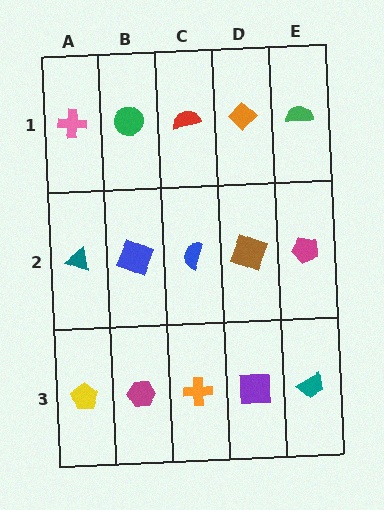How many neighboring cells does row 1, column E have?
2.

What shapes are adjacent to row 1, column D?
A brown square (row 2, column D), a red semicircle (row 1, column C), a green semicircle (row 1, column E).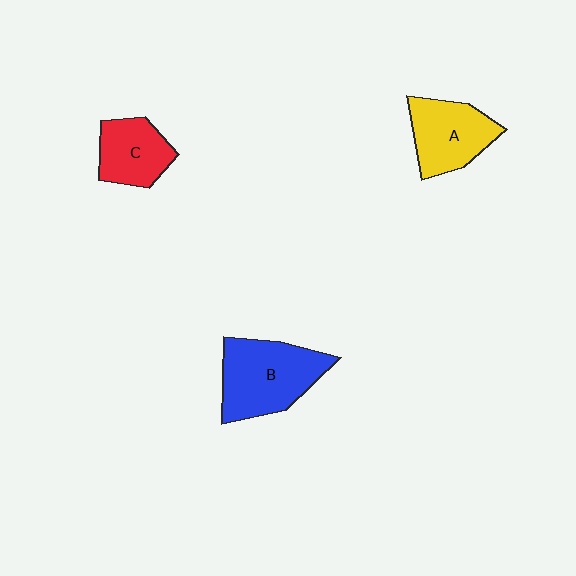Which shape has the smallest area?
Shape C (red).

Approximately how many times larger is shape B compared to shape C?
Approximately 1.6 times.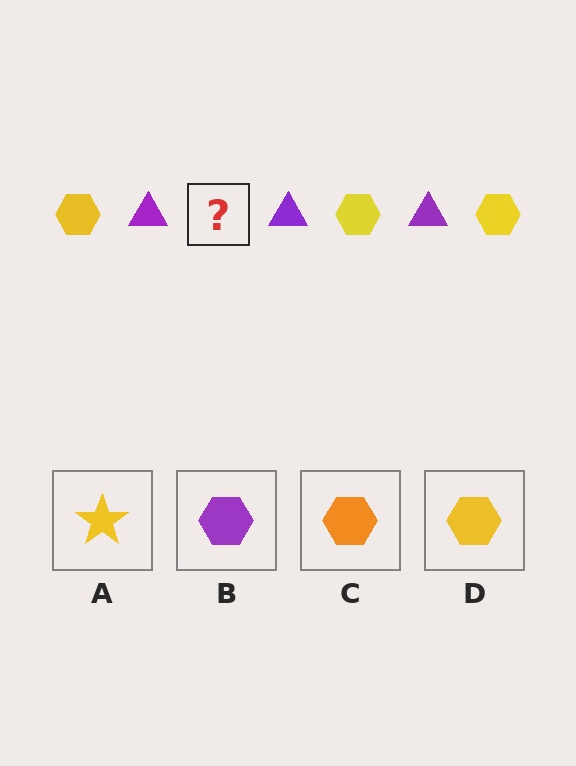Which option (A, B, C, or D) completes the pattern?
D.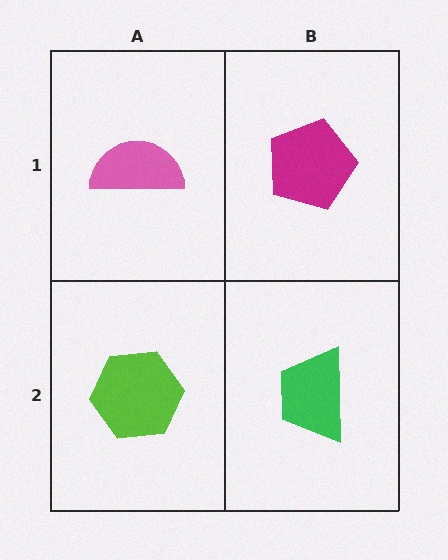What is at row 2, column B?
A green trapezoid.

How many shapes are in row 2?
2 shapes.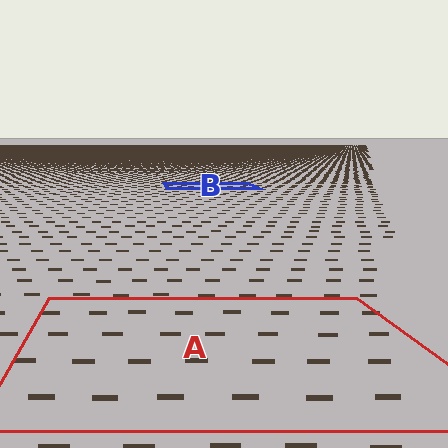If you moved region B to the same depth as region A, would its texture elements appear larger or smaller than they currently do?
They would appear larger. At a closer depth, the same texture elements are projected at a bigger on-screen size.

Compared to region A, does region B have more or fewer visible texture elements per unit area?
Region B has more texture elements per unit area — they are packed more densely because it is farther away.